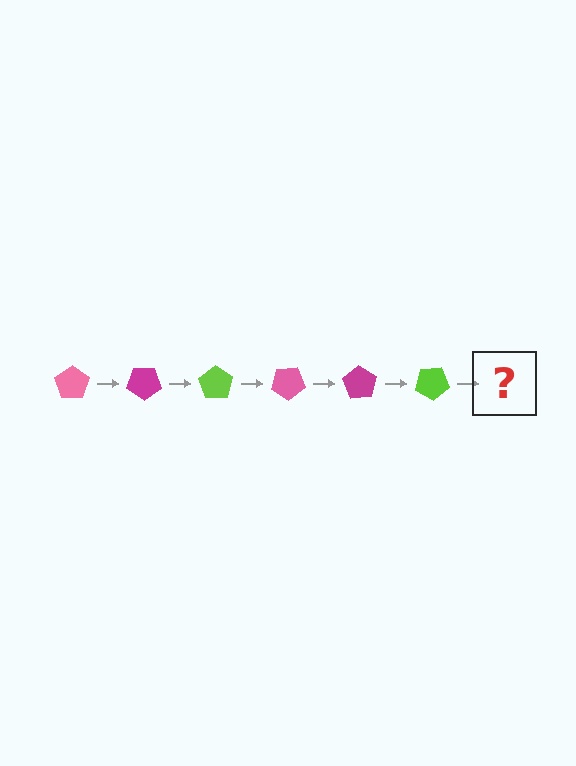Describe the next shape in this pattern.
It should be a pink pentagon, rotated 210 degrees from the start.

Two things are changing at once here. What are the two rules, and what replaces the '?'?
The two rules are that it rotates 35 degrees each step and the color cycles through pink, magenta, and lime. The '?' should be a pink pentagon, rotated 210 degrees from the start.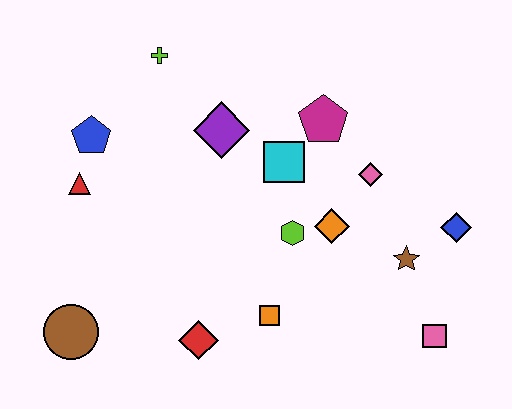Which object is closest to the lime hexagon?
The orange diamond is closest to the lime hexagon.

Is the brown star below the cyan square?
Yes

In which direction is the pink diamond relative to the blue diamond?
The pink diamond is to the left of the blue diamond.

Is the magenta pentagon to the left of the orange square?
No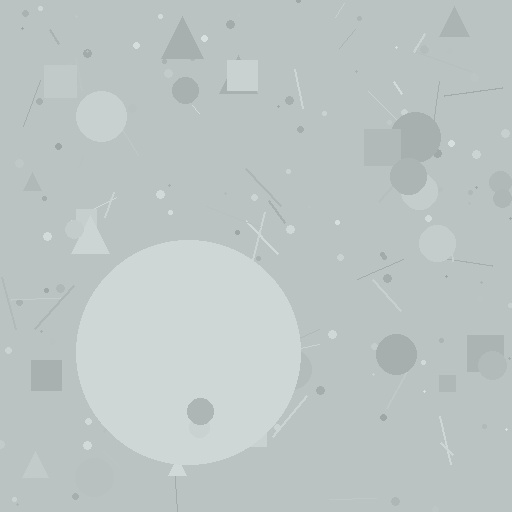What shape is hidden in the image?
A circle is hidden in the image.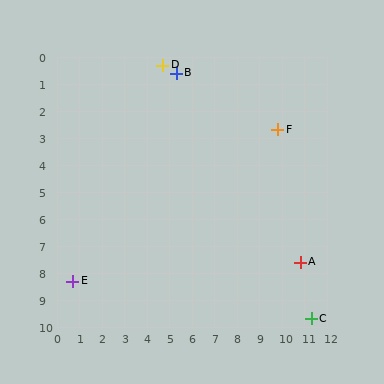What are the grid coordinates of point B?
Point B is at approximately (5.3, 0.6).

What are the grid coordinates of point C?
Point C is at approximately (11.3, 9.7).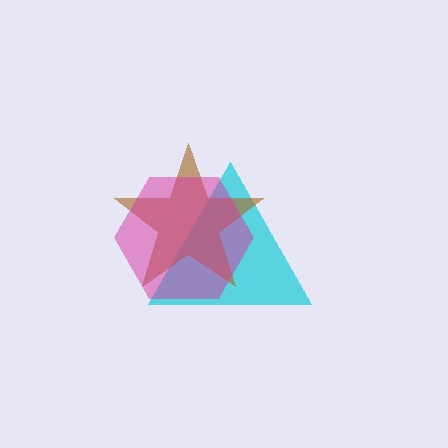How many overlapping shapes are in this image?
There are 3 overlapping shapes in the image.